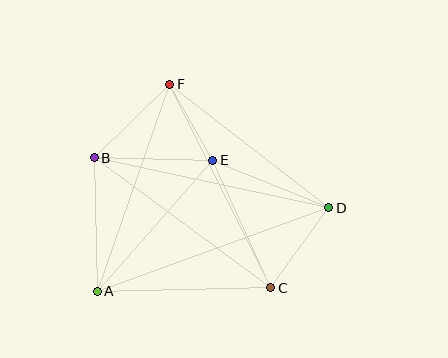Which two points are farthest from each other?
Points A and D are farthest from each other.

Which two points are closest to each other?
Points E and F are closest to each other.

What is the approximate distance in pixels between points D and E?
The distance between D and E is approximately 125 pixels.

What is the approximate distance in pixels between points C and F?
The distance between C and F is approximately 227 pixels.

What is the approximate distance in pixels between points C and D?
The distance between C and D is approximately 99 pixels.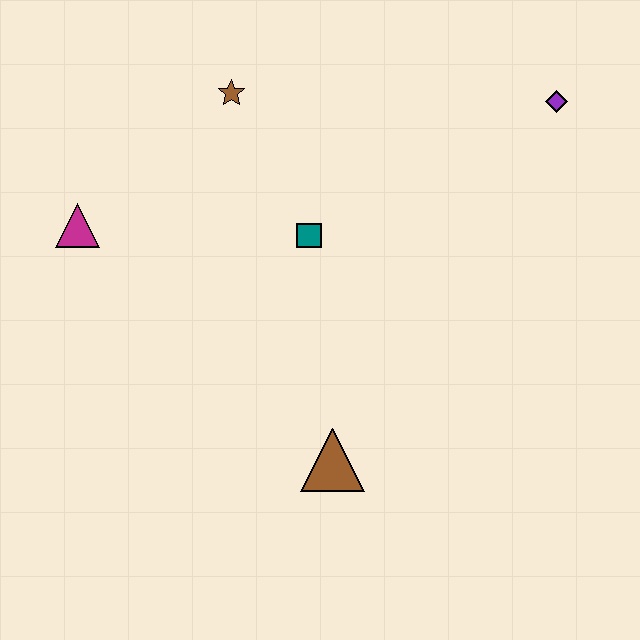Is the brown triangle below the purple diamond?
Yes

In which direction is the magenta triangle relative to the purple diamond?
The magenta triangle is to the left of the purple diamond.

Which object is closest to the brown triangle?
The teal square is closest to the brown triangle.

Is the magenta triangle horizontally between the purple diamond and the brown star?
No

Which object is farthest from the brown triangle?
The purple diamond is farthest from the brown triangle.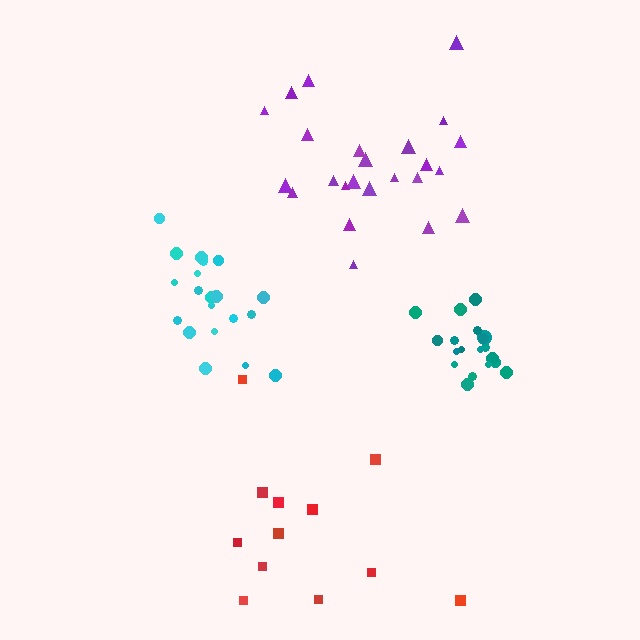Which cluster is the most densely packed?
Teal.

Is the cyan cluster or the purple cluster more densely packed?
Cyan.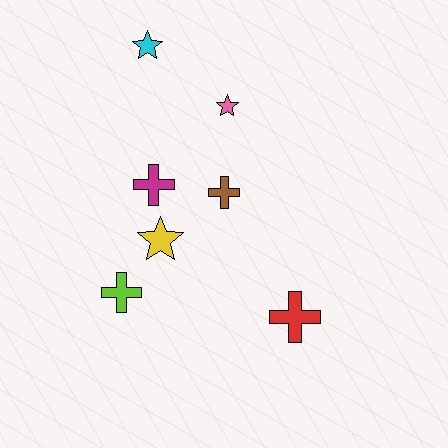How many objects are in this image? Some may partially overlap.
There are 7 objects.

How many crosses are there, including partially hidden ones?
There are 4 crosses.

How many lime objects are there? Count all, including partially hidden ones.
There is 1 lime object.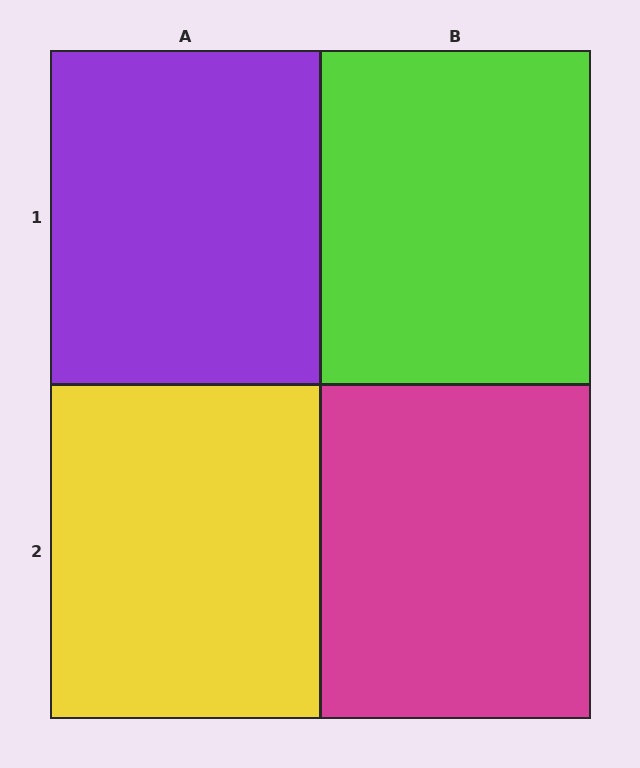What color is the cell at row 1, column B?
Lime.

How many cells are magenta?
1 cell is magenta.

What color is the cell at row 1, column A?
Purple.